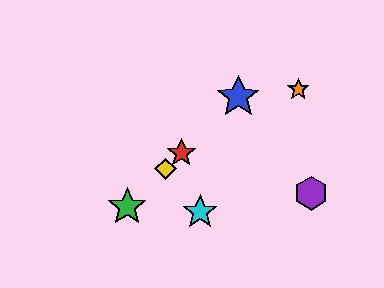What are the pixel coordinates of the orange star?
The orange star is at (298, 89).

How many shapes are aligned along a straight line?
4 shapes (the red star, the blue star, the green star, the yellow diamond) are aligned along a straight line.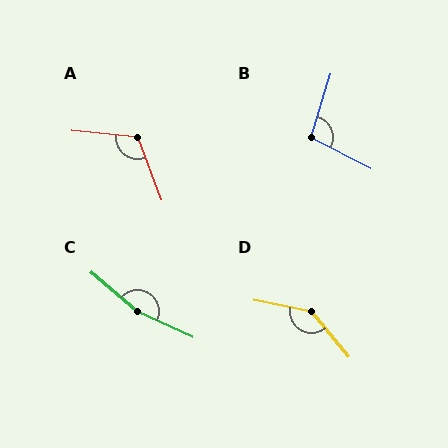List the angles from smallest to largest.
B (99°), A (116°), D (141°), C (165°).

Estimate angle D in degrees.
Approximately 141 degrees.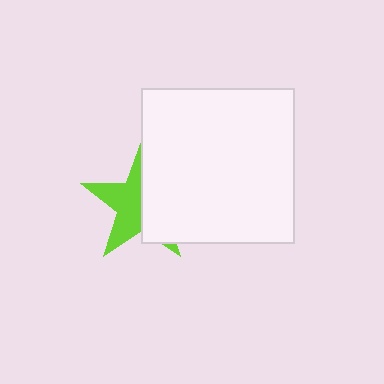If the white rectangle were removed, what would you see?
You would see the complete lime star.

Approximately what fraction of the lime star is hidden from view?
Roughly 49% of the lime star is hidden behind the white rectangle.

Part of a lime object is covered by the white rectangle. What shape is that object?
It is a star.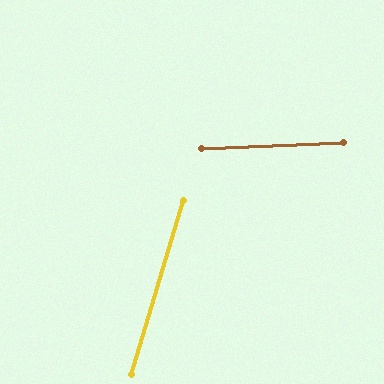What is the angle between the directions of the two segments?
Approximately 71 degrees.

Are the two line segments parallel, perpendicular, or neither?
Neither parallel nor perpendicular — they differ by about 71°.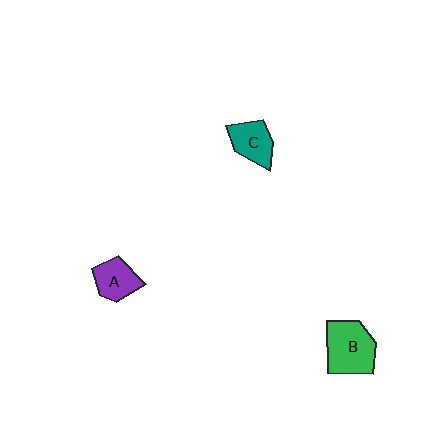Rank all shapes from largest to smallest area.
From largest to smallest: B (green), C (teal), A (purple).